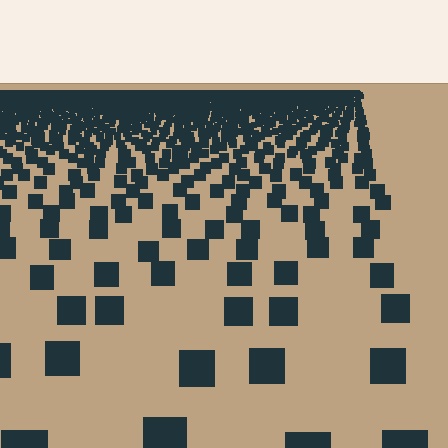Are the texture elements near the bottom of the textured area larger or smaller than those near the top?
Larger. Near the bottom, elements are closer to the viewer and appear at a bigger on-screen size.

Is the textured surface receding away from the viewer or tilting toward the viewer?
The surface is receding away from the viewer. Texture elements get smaller and denser toward the top.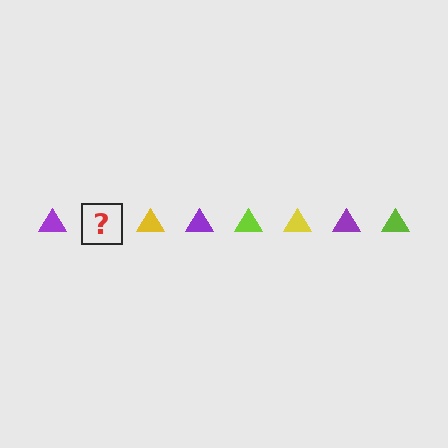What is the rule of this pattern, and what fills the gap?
The rule is that the pattern cycles through purple, lime, yellow triangles. The gap should be filled with a lime triangle.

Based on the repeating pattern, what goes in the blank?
The blank should be a lime triangle.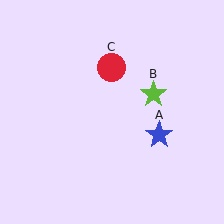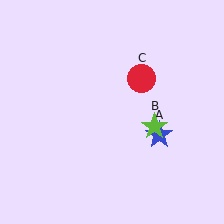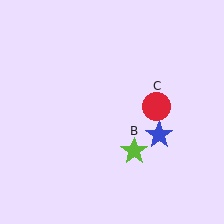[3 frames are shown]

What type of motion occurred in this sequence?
The lime star (object B), red circle (object C) rotated clockwise around the center of the scene.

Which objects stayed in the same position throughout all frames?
Blue star (object A) remained stationary.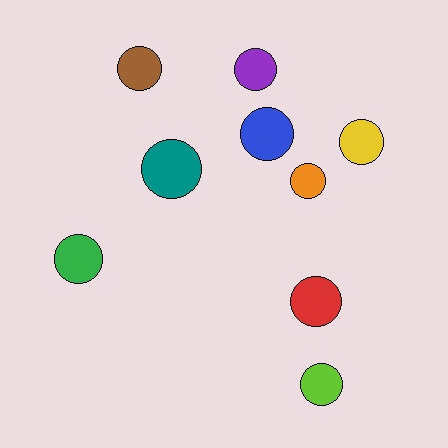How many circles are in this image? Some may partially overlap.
There are 9 circles.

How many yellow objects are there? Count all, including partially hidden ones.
There is 1 yellow object.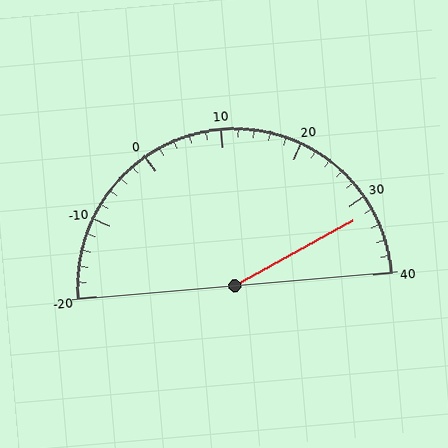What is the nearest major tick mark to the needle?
The nearest major tick mark is 30.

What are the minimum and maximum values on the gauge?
The gauge ranges from -20 to 40.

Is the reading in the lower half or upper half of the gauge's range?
The reading is in the upper half of the range (-20 to 40).